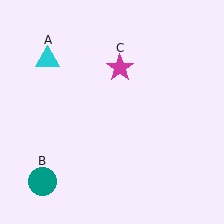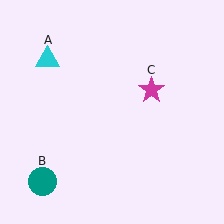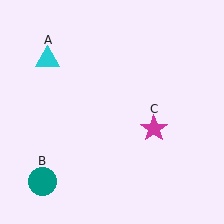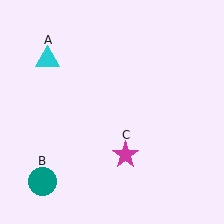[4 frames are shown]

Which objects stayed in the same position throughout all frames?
Cyan triangle (object A) and teal circle (object B) remained stationary.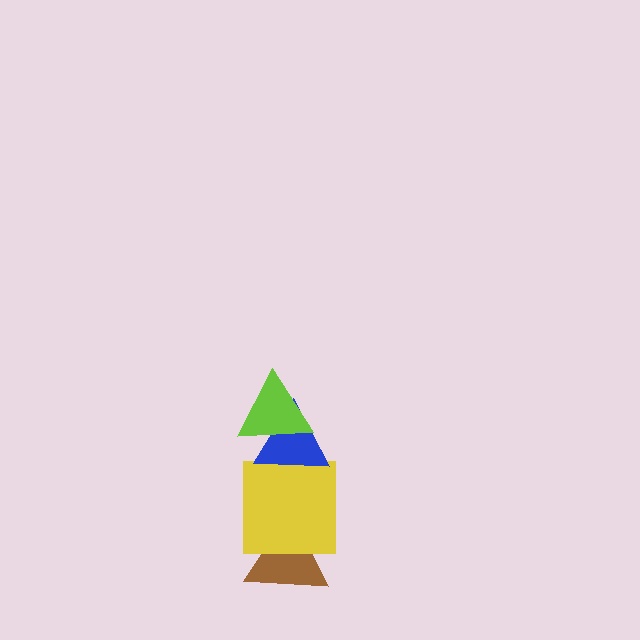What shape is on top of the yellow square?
The blue triangle is on top of the yellow square.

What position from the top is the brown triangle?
The brown triangle is 4th from the top.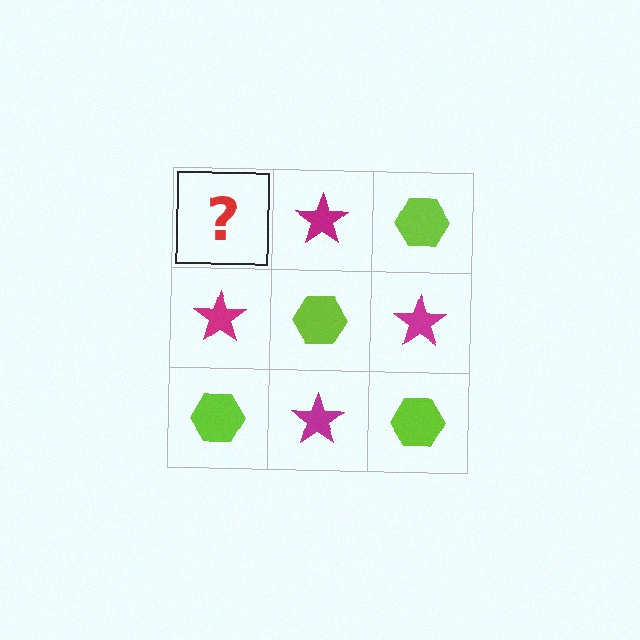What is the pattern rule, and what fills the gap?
The rule is that it alternates lime hexagon and magenta star in a checkerboard pattern. The gap should be filled with a lime hexagon.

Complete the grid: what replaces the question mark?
The question mark should be replaced with a lime hexagon.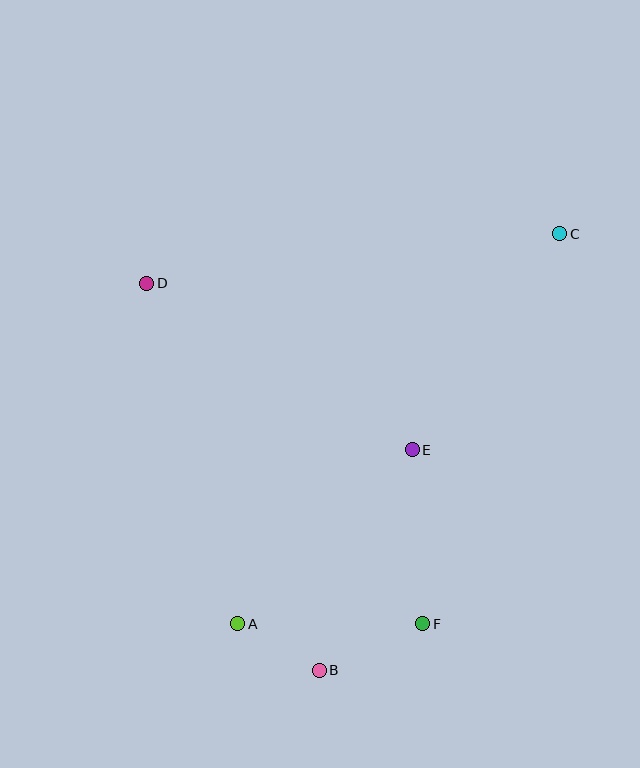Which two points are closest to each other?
Points A and B are closest to each other.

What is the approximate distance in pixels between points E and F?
The distance between E and F is approximately 174 pixels.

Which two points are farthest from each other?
Points A and C are farthest from each other.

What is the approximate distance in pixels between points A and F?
The distance between A and F is approximately 185 pixels.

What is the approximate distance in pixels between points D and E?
The distance between D and E is approximately 314 pixels.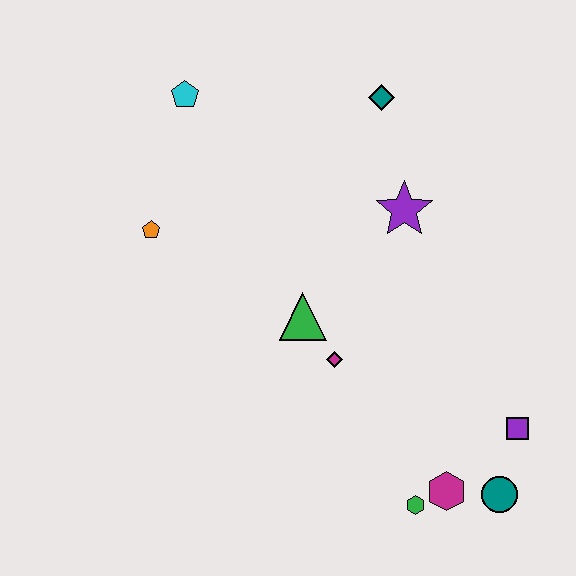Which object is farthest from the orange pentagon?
The teal circle is farthest from the orange pentagon.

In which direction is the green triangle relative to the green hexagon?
The green triangle is above the green hexagon.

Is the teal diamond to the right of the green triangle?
Yes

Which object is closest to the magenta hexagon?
The green hexagon is closest to the magenta hexagon.